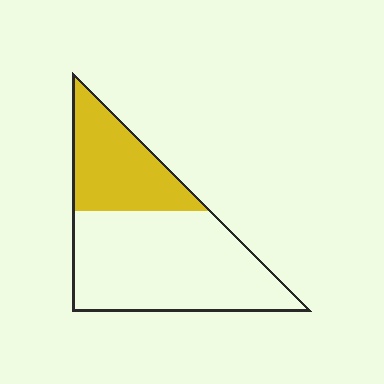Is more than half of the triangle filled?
No.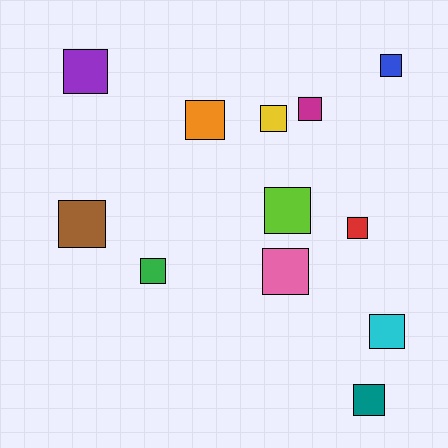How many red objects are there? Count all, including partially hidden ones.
There is 1 red object.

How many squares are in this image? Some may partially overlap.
There are 12 squares.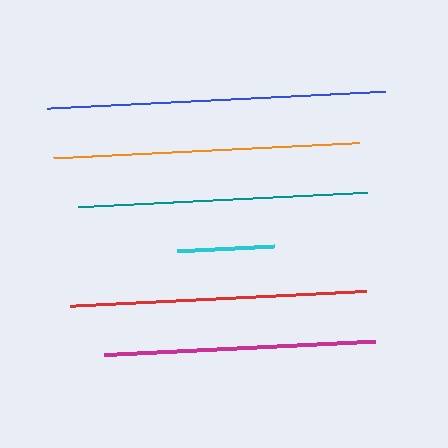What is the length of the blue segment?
The blue segment is approximately 338 pixels long.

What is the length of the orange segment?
The orange segment is approximately 305 pixels long.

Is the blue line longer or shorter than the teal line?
The blue line is longer than the teal line.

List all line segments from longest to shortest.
From longest to shortest: blue, orange, red, teal, magenta, cyan.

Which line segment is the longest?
The blue line is the longest at approximately 338 pixels.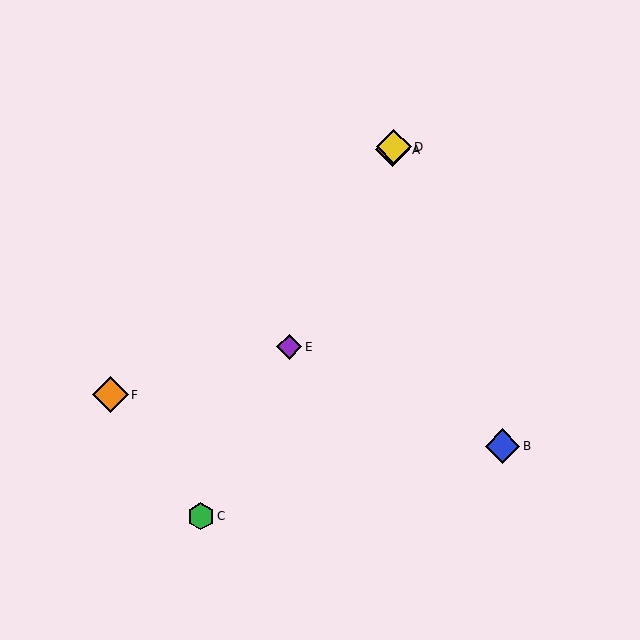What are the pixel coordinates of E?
Object E is at (289, 347).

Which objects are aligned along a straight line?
Objects A, C, D, E are aligned along a straight line.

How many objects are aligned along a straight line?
4 objects (A, C, D, E) are aligned along a straight line.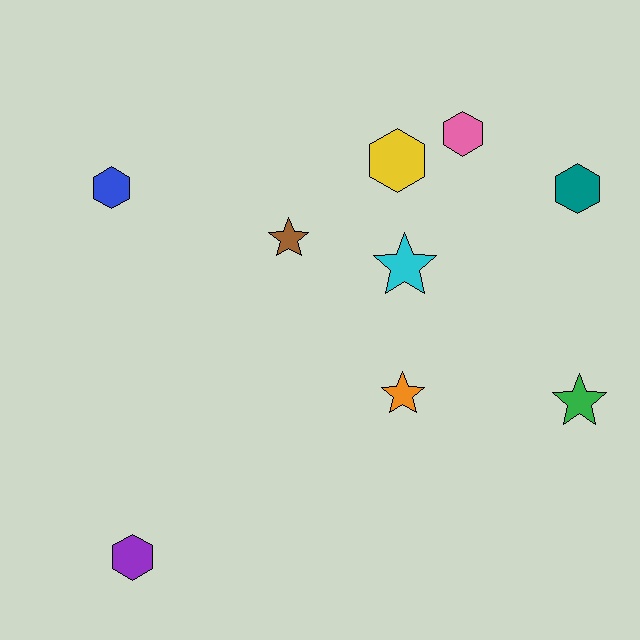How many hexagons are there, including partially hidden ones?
There are 5 hexagons.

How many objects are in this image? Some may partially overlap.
There are 9 objects.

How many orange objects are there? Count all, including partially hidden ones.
There is 1 orange object.